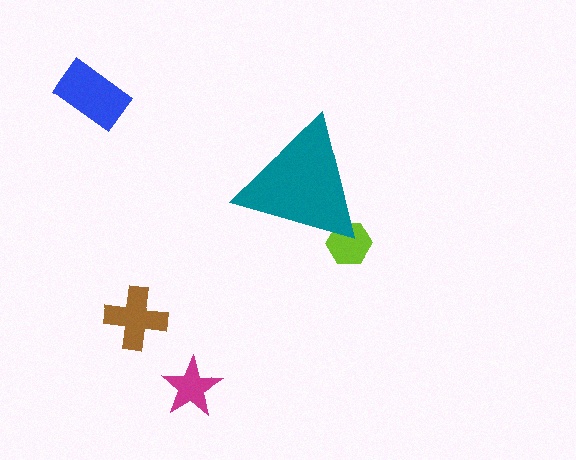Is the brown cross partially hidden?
No, the brown cross is fully visible.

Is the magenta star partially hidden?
No, the magenta star is fully visible.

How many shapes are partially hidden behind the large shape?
1 shape is partially hidden.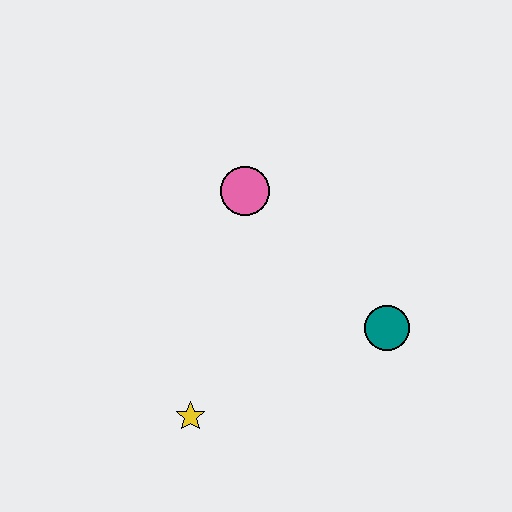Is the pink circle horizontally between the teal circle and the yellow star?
Yes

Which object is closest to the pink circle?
The teal circle is closest to the pink circle.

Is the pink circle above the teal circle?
Yes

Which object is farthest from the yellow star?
The pink circle is farthest from the yellow star.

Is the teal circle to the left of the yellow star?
No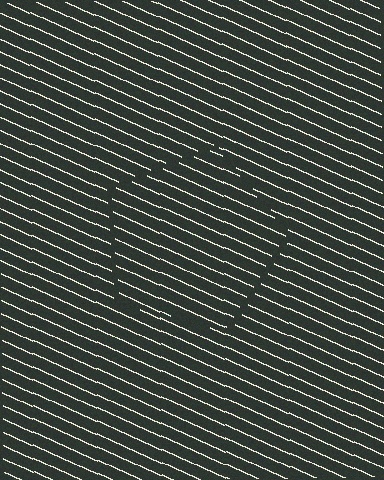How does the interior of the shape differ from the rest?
The interior of the shape contains the same grating, shifted by half a period — the contour is defined by the phase discontinuity where line-ends from the inner and outer gratings abut.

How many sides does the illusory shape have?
5 sides — the line-ends trace a pentagon.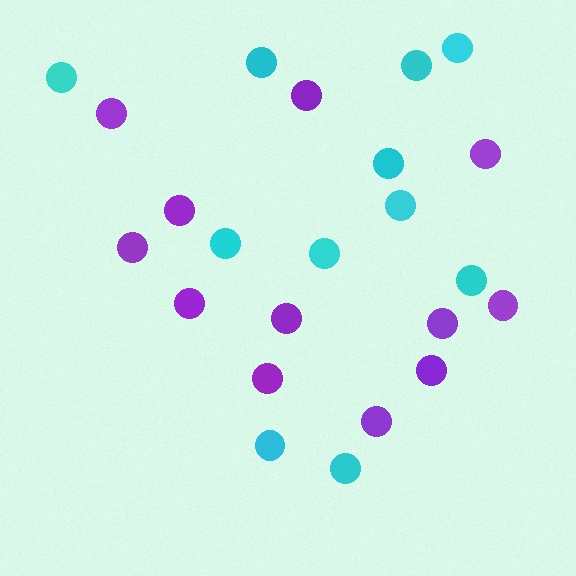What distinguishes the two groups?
There are 2 groups: one group of cyan circles (11) and one group of purple circles (12).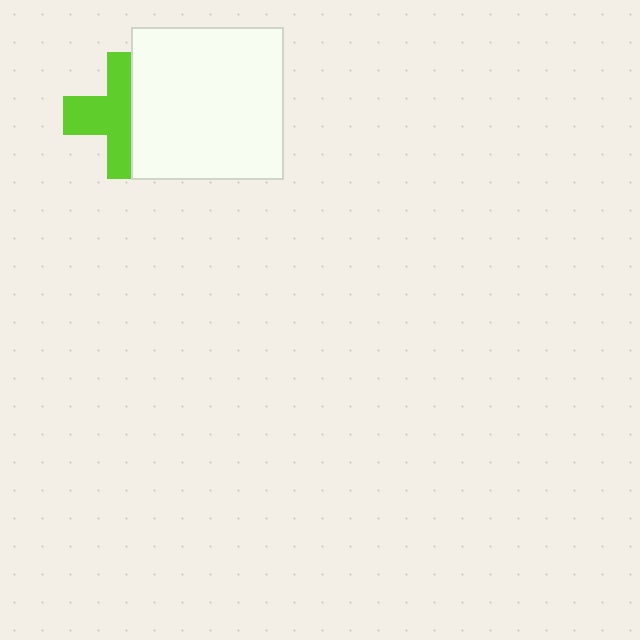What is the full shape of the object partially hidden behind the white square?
The partially hidden object is a lime cross.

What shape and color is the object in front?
The object in front is a white square.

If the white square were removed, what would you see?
You would see the complete lime cross.